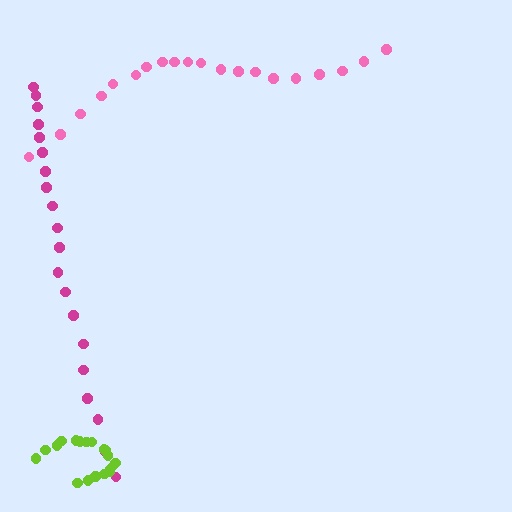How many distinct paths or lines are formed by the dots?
There are 3 distinct paths.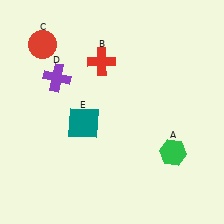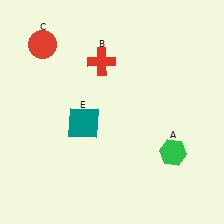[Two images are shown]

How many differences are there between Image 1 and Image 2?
There is 1 difference between the two images.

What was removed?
The purple cross (D) was removed in Image 2.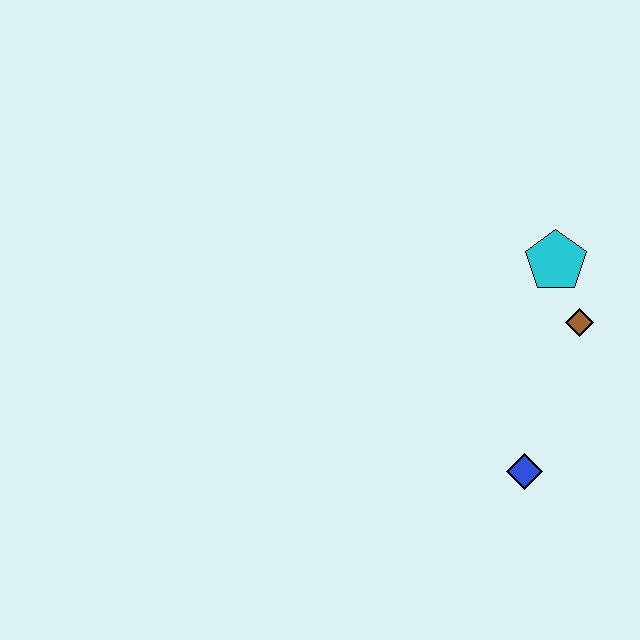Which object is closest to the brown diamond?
The cyan pentagon is closest to the brown diamond.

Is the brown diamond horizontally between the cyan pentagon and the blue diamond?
No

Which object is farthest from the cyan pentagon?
The blue diamond is farthest from the cyan pentagon.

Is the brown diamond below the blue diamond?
No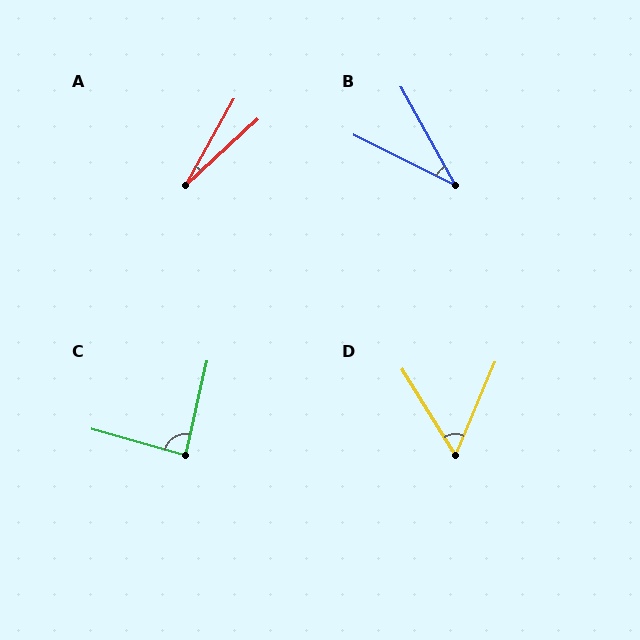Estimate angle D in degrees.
Approximately 55 degrees.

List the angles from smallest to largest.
A (18°), B (35°), D (55°), C (87°).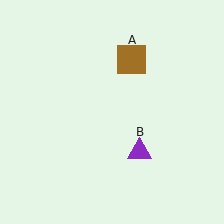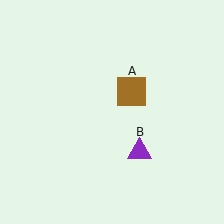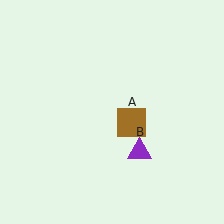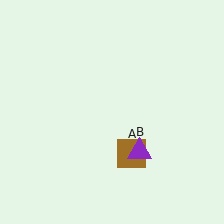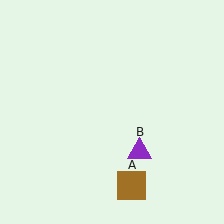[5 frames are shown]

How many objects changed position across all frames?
1 object changed position: brown square (object A).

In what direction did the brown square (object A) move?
The brown square (object A) moved down.